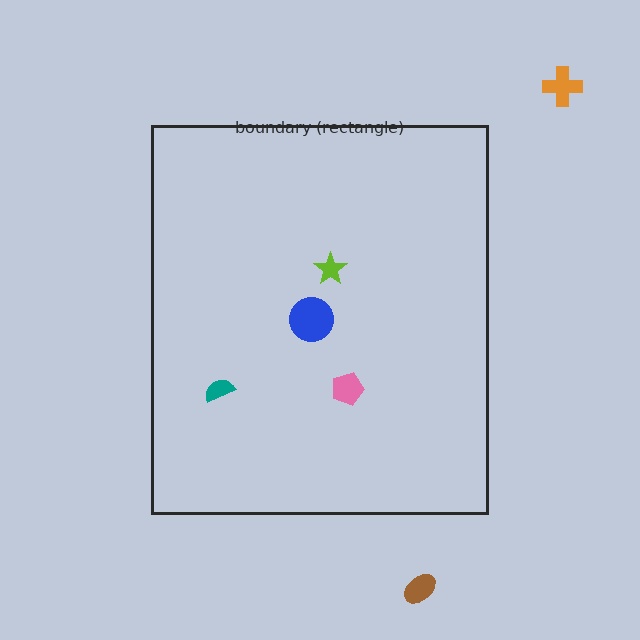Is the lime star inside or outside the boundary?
Inside.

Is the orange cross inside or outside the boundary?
Outside.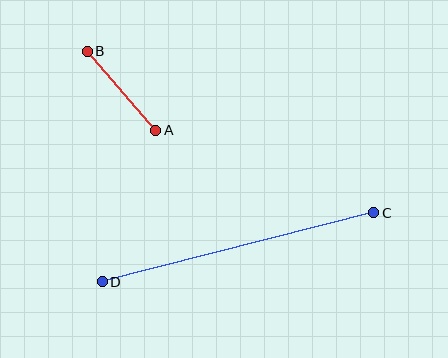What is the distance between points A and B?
The distance is approximately 105 pixels.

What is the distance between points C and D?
The distance is approximately 280 pixels.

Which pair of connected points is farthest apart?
Points C and D are farthest apart.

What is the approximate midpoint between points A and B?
The midpoint is at approximately (121, 91) pixels.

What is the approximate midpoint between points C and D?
The midpoint is at approximately (238, 247) pixels.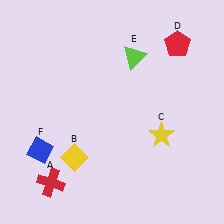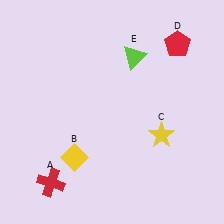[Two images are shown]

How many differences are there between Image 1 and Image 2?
There is 1 difference between the two images.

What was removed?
The blue diamond (F) was removed in Image 2.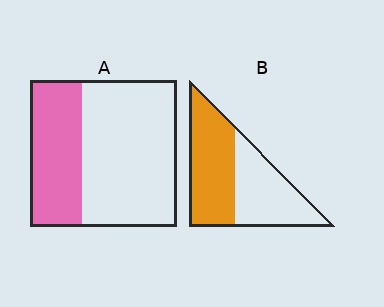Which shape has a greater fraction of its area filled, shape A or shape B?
Shape B.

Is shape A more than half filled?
No.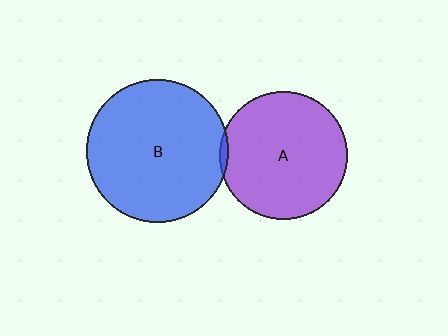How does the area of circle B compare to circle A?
Approximately 1.3 times.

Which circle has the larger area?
Circle B (blue).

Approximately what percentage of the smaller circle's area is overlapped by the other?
Approximately 5%.